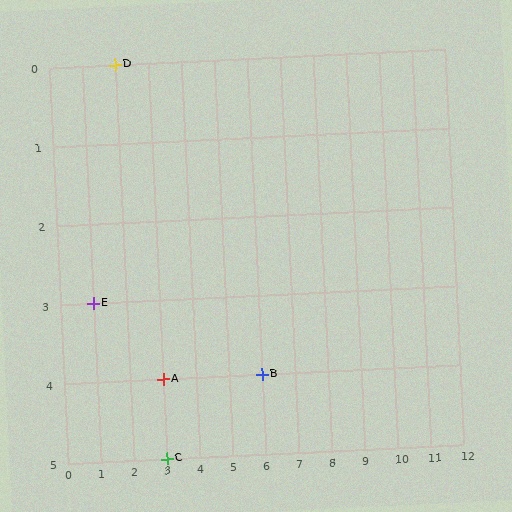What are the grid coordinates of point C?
Point C is at grid coordinates (3, 5).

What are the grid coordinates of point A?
Point A is at grid coordinates (3, 4).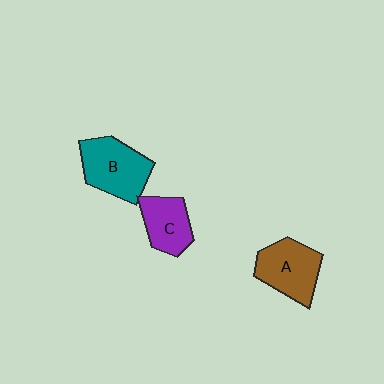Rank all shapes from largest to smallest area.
From largest to smallest: B (teal), A (brown), C (purple).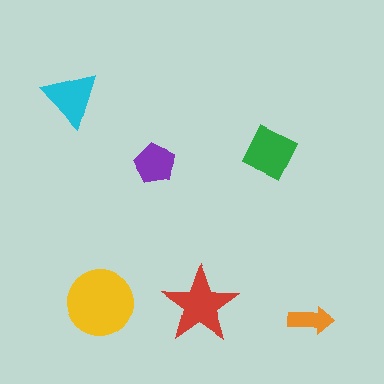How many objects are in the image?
There are 6 objects in the image.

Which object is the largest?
The yellow circle.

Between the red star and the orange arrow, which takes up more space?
The red star.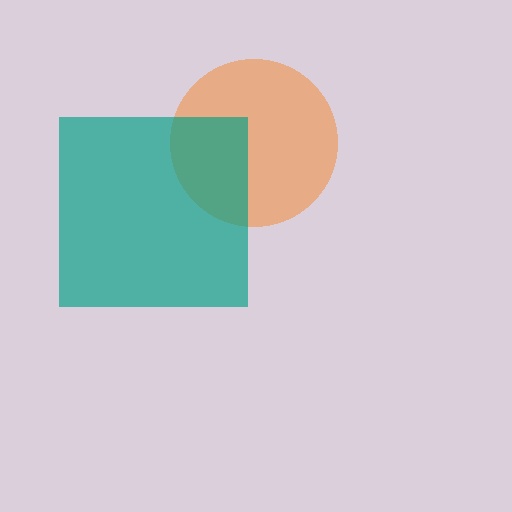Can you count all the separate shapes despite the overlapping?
Yes, there are 2 separate shapes.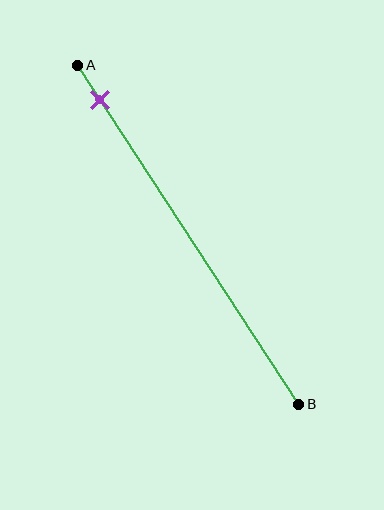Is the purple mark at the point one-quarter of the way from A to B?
No, the mark is at about 10% from A, not at the 25% one-quarter point.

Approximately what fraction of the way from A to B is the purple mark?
The purple mark is approximately 10% of the way from A to B.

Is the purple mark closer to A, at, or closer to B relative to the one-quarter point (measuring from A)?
The purple mark is closer to point A than the one-quarter point of segment AB.